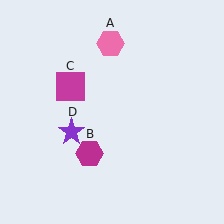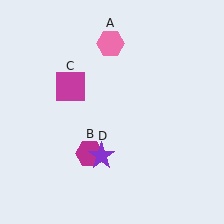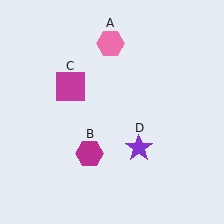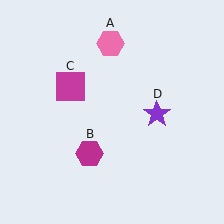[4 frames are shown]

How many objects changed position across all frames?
1 object changed position: purple star (object D).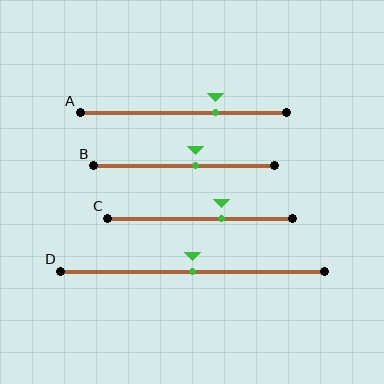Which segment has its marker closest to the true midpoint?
Segment D has its marker closest to the true midpoint.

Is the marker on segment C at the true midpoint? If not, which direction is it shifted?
No, the marker on segment C is shifted to the right by about 11% of the segment length.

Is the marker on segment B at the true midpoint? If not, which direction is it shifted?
No, the marker on segment B is shifted to the right by about 6% of the segment length.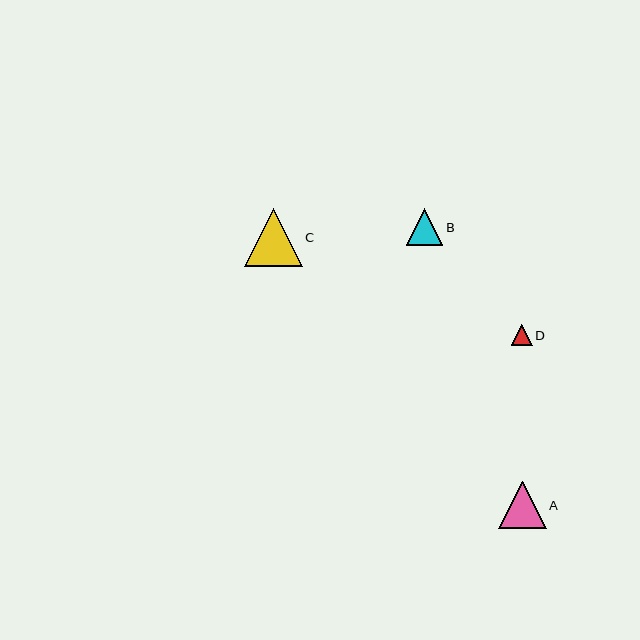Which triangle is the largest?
Triangle C is the largest with a size of approximately 57 pixels.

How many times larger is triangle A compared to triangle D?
Triangle A is approximately 2.3 times the size of triangle D.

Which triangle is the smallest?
Triangle D is the smallest with a size of approximately 21 pixels.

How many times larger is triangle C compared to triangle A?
Triangle C is approximately 1.2 times the size of triangle A.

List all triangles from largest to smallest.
From largest to smallest: C, A, B, D.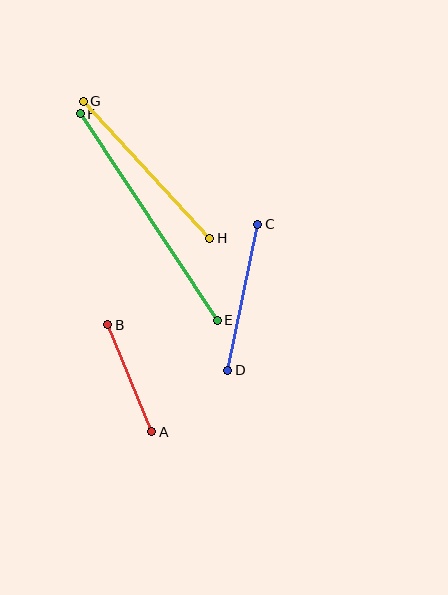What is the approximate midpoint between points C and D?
The midpoint is at approximately (243, 297) pixels.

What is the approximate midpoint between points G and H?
The midpoint is at approximately (146, 170) pixels.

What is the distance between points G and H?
The distance is approximately 187 pixels.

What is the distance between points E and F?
The distance is approximately 248 pixels.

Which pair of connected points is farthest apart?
Points E and F are farthest apart.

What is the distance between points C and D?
The distance is approximately 149 pixels.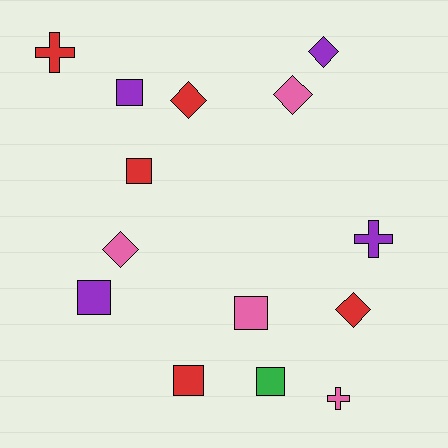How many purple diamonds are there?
There is 1 purple diamond.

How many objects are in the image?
There are 14 objects.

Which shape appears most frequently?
Square, with 6 objects.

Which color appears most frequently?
Red, with 5 objects.